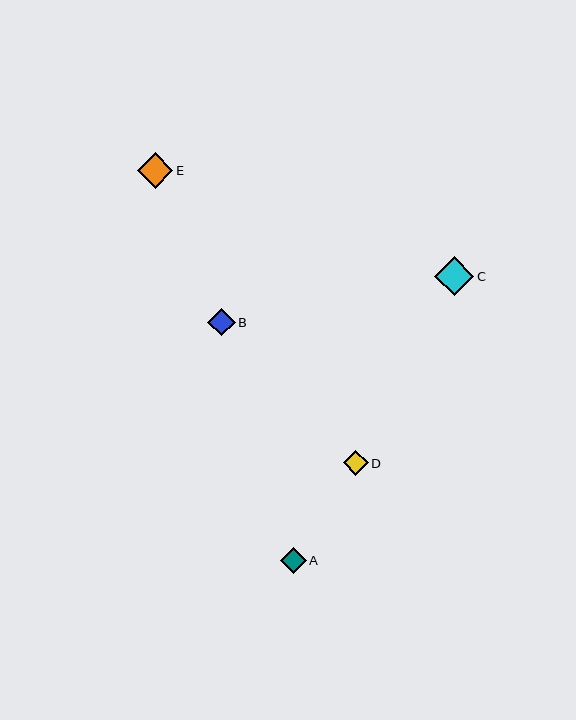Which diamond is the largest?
Diamond C is the largest with a size of approximately 39 pixels.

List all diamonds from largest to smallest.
From largest to smallest: C, E, B, A, D.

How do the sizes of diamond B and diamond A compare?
Diamond B and diamond A are approximately the same size.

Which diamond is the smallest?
Diamond D is the smallest with a size of approximately 25 pixels.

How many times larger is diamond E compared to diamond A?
Diamond E is approximately 1.4 times the size of diamond A.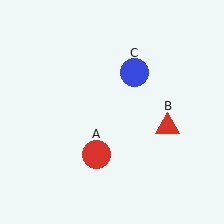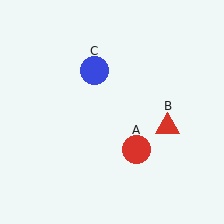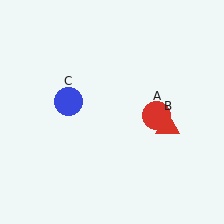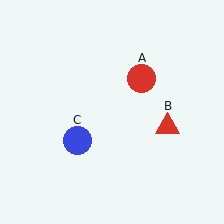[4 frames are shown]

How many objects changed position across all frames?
2 objects changed position: red circle (object A), blue circle (object C).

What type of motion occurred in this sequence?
The red circle (object A), blue circle (object C) rotated counterclockwise around the center of the scene.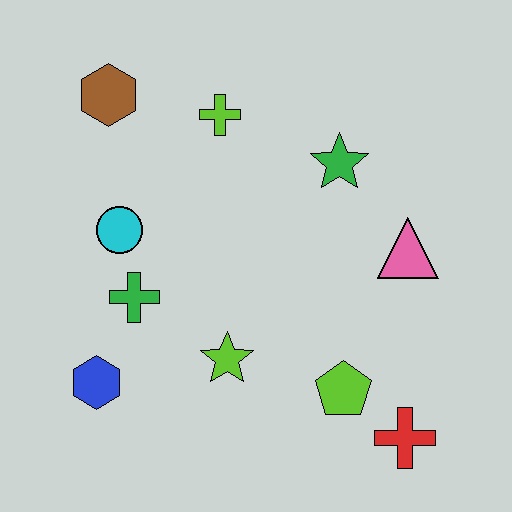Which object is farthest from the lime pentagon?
The brown hexagon is farthest from the lime pentagon.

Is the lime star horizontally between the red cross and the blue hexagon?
Yes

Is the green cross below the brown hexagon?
Yes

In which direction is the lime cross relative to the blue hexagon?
The lime cross is above the blue hexagon.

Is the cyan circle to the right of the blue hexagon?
Yes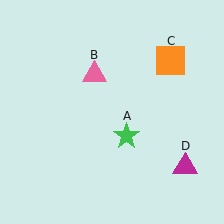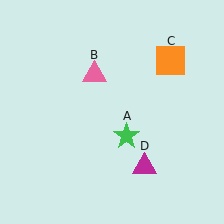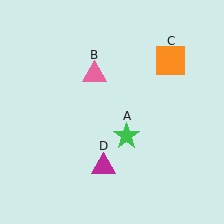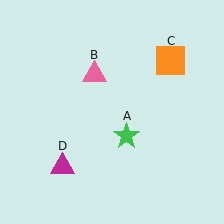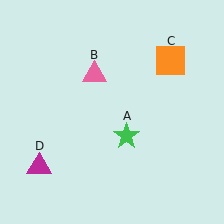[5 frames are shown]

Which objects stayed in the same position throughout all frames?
Green star (object A) and pink triangle (object B) and orange square (object C) remained stationary.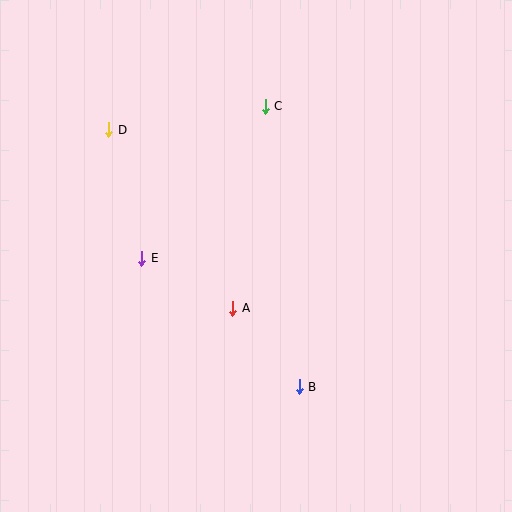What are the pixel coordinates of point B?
Point B is at (299, 387).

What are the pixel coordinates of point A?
Point A is at (233, 308).